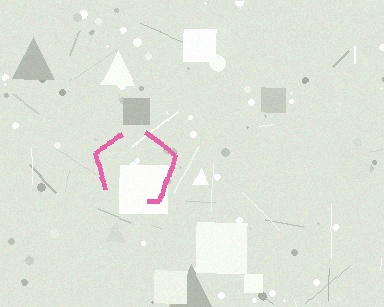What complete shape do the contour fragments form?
The contour fragments form a pentagon.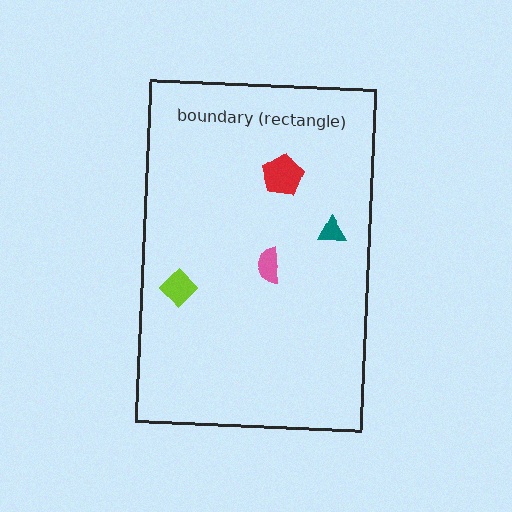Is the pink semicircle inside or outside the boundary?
Inside.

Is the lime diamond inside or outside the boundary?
Inside.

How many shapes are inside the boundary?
4 inside, 0 outside.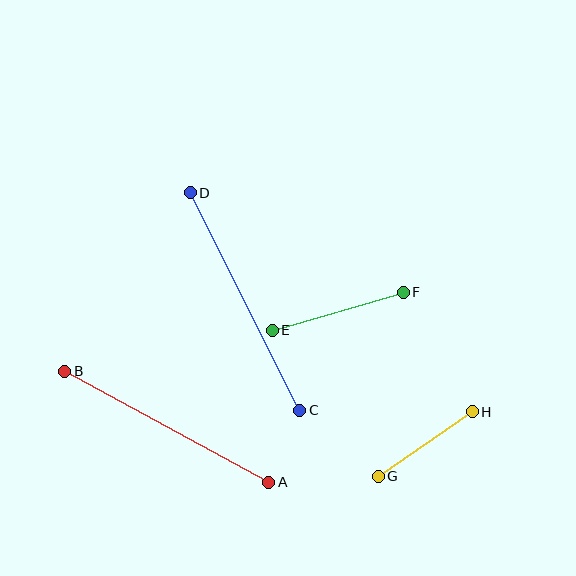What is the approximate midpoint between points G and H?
The midpoint is at approximately (425, 444) pixels.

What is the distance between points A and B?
The distance is approximately 232 pixels.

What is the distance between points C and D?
The distance is approximately 243 pixels.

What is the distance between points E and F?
The distance is approximately 136 pixels.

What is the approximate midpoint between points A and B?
The midpoint is at approximately (167, 427) pixels.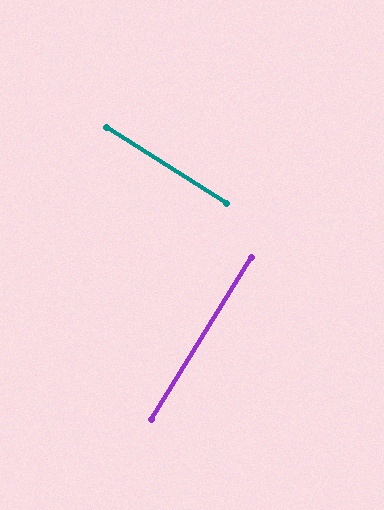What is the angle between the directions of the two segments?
Approximately 89 degrees.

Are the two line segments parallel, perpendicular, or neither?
Perpendicular — they meet at approximately 89°.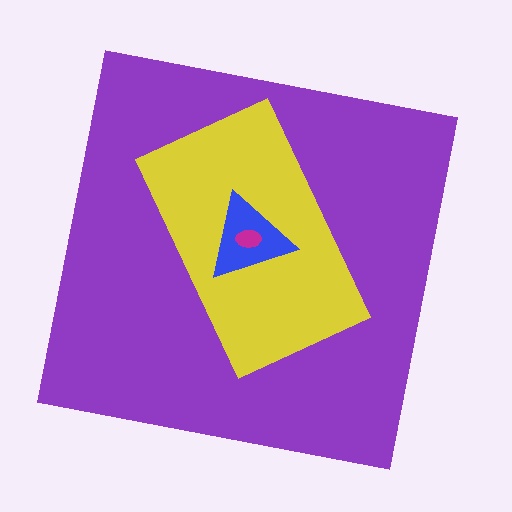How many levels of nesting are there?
4.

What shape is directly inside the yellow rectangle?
The blue triangle.